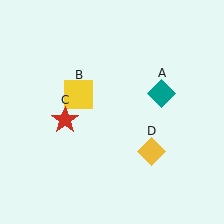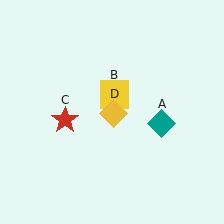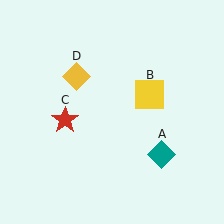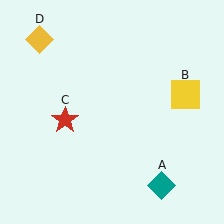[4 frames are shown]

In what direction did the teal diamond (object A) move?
The teal diamond (object A) moved down.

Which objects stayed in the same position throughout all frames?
Red star (object C) remained stationary.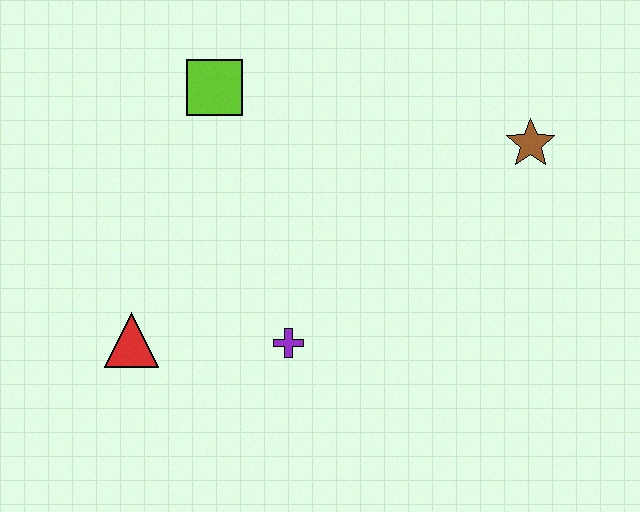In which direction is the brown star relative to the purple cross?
The brown star is to the right of the purple cross.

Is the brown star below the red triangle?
No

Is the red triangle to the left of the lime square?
Yes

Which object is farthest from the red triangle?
The brown star is farthest from the red triangle.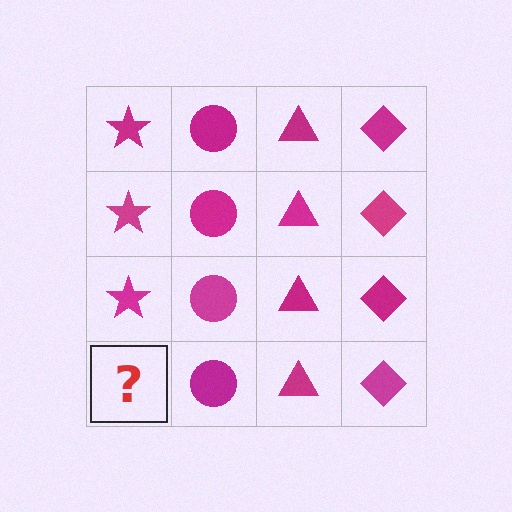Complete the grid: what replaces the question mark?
The question mark should be replaced with a magenta star.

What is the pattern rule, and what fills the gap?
The rule is that each column has a consistent shape. The gap should be filled with a magenta star.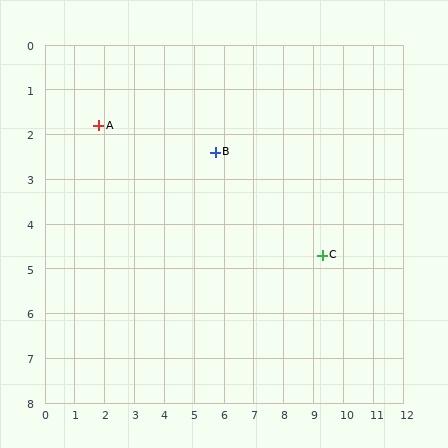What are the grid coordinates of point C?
Point C is at approximately (9.3, 4.7).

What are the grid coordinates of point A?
Point A is at approximately (1.8, 1.8).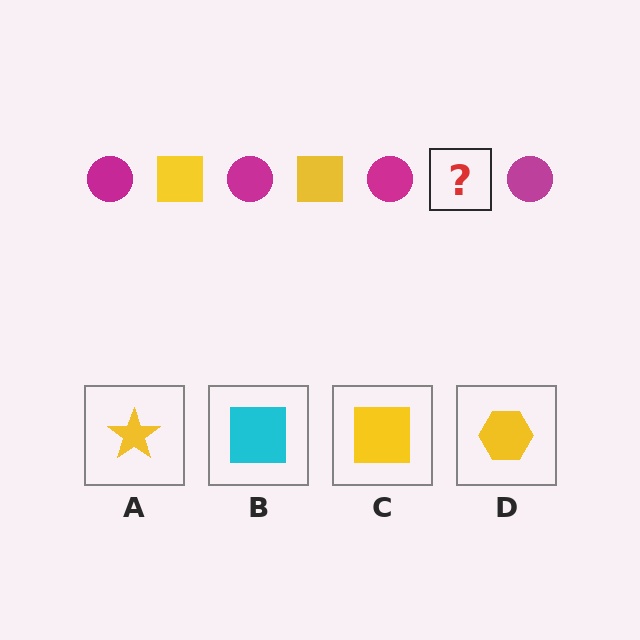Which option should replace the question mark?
Option C.